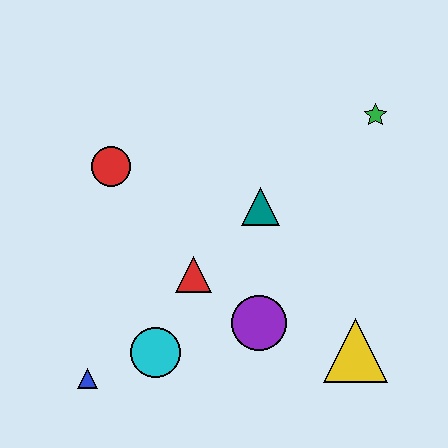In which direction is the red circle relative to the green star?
The red circle is to the left of the green star.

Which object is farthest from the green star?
The blue triangle is farthest from the green star.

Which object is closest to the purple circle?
The red triangle is closest to the purple circle.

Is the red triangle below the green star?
Yes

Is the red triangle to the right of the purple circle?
No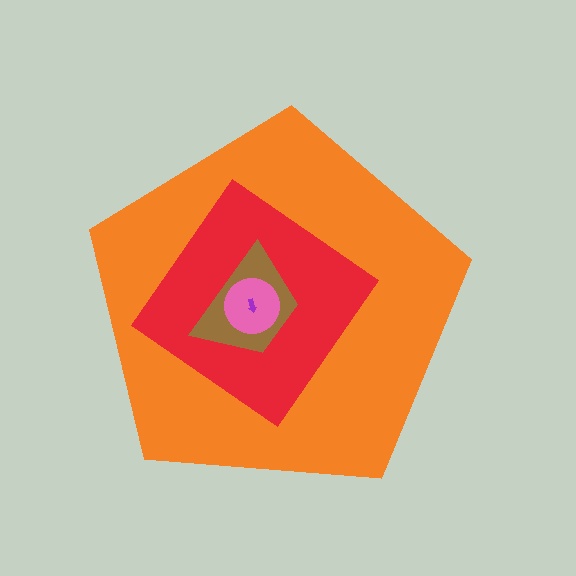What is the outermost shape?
The orange pentagon.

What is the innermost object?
The purple arrow.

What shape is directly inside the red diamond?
The brown trapezoid.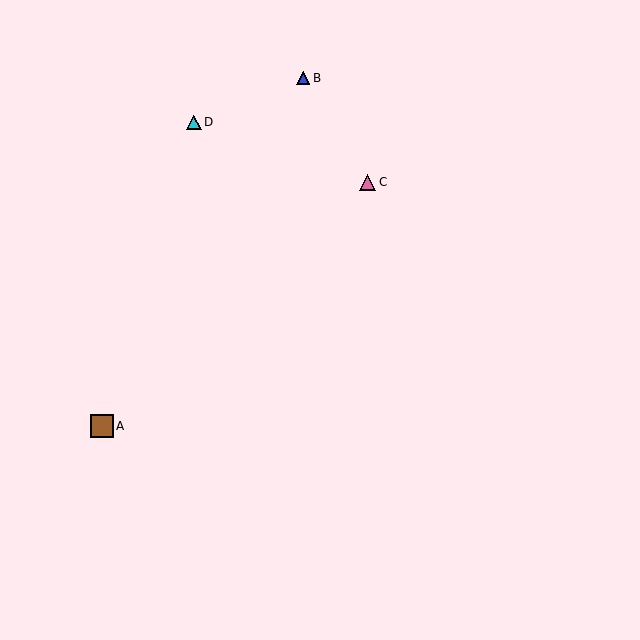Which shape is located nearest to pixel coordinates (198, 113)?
The cyan triangle (labeled D) at (194, 122) is nearest to that location.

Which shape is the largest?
The brown square (labeled A) is the largest.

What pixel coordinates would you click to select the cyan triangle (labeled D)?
Click at (194, 122) to select the cyan triangle D.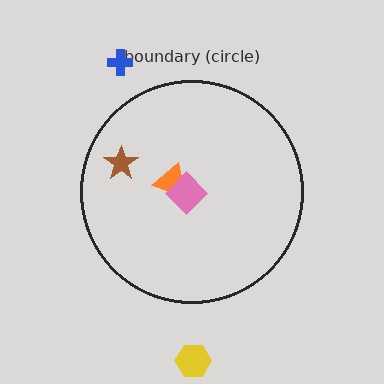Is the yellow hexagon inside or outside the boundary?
Outside.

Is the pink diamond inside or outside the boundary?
Inside.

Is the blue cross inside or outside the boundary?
Outside.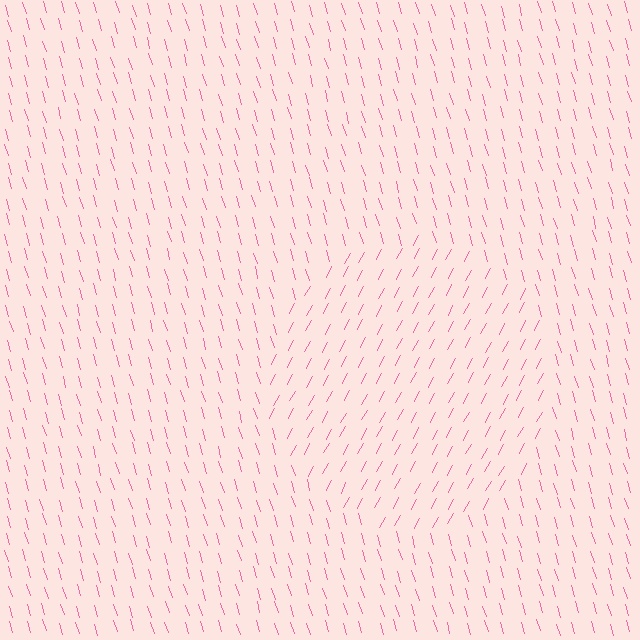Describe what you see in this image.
The image is filled with small pink line segments. A circle region in the image has lines oriented differently from the surrounding lines, creating a visible texture boundary.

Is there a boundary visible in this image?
Yes, there is a texture boundary formed by a change in line orientation.